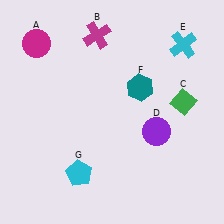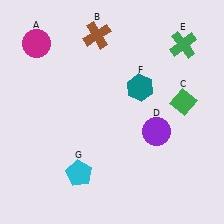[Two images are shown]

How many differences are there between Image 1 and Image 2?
There are 2 differences between the two images.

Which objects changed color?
B changed from magenta to brown. E changed from cyan to green.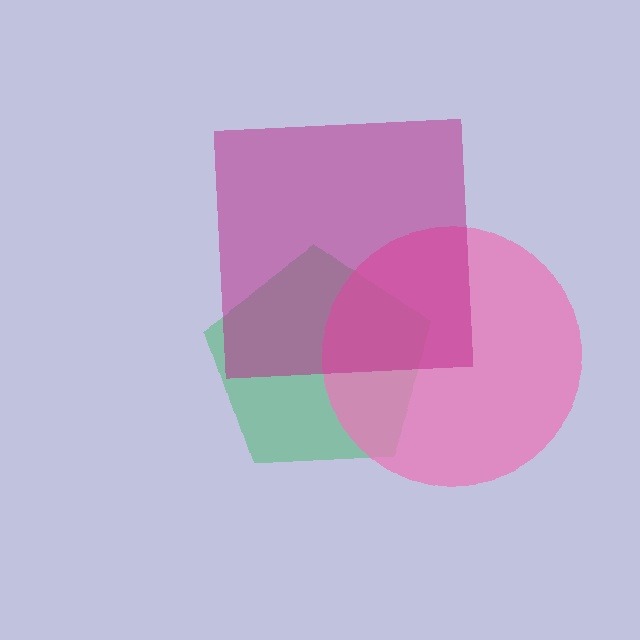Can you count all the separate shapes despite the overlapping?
Yes, there are 3 separate shapes.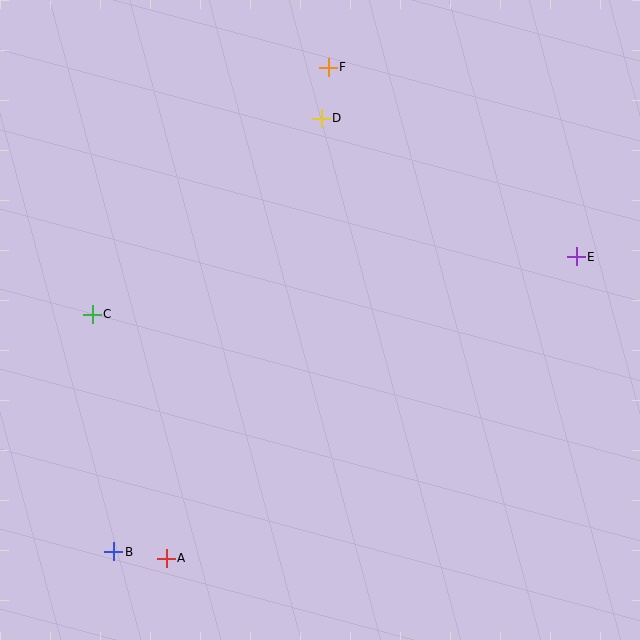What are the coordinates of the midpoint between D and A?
The midpoint between D and A is at (244, 338).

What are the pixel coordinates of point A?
Point A is at (166, 558).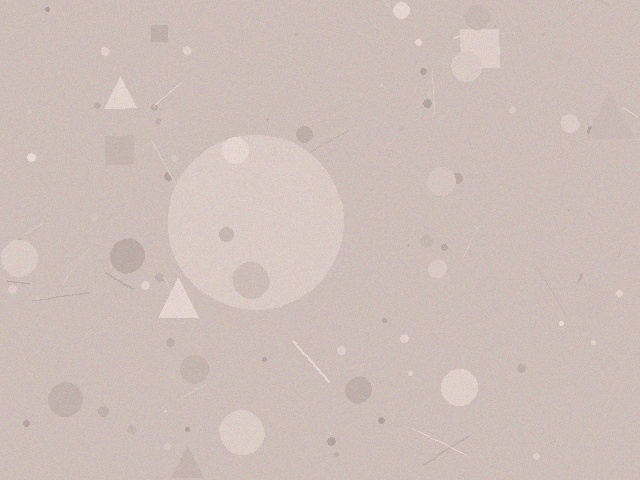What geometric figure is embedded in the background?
A circle is embedded in the background.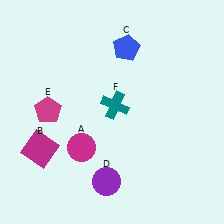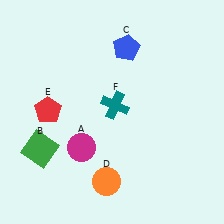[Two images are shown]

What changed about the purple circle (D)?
In Image 1, D is purple. In Image 2, it changed to orange.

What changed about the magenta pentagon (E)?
In Image 1, E is magenta. In Image 2, it changed to red.